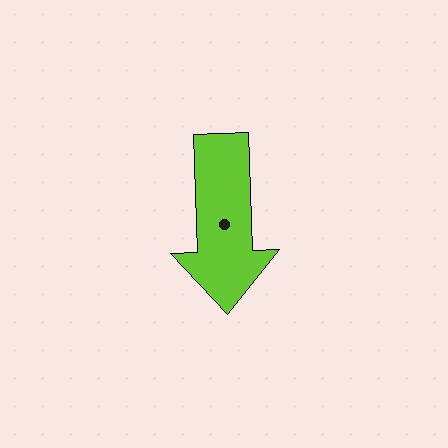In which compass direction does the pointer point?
South.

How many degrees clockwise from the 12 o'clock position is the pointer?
Approximately 178 degrees.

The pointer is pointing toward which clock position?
Roughly 6 o'clock.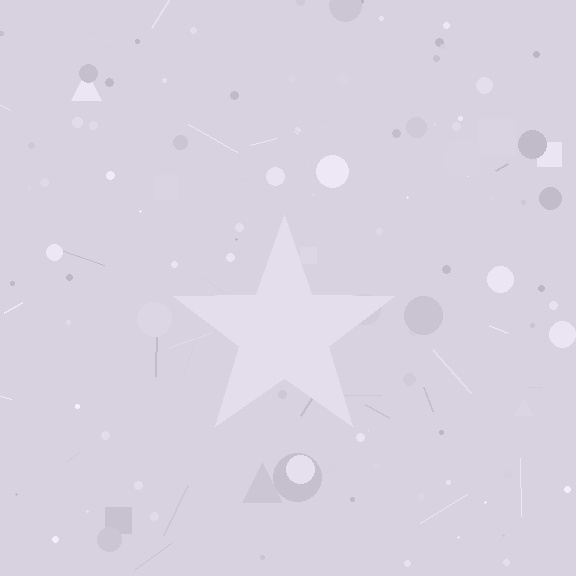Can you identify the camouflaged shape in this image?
The camouflaged shape is a star.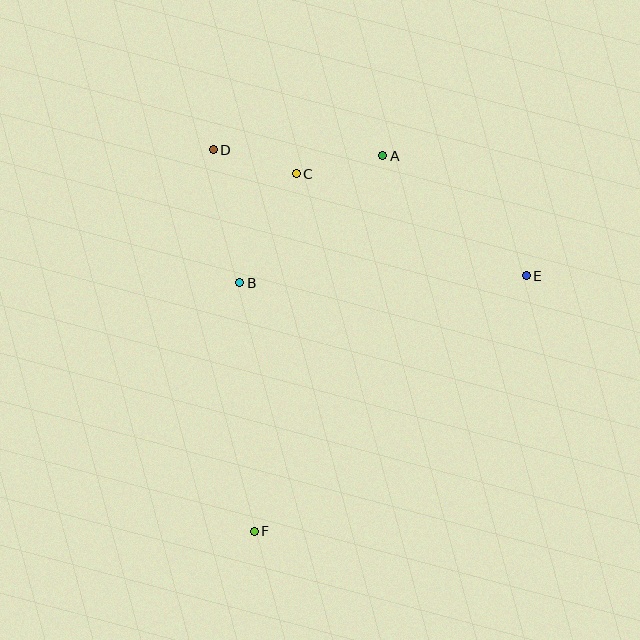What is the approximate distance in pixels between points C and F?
The distance between C and F is approximately 360 pixels.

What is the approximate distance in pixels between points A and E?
The distance between A and E is approximately 187 pixels.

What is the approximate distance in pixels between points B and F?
The distance between B and F is approximately 249 pixels.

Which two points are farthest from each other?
Points A and F are farthest from each other.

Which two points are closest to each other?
Points C and D are closest to each other.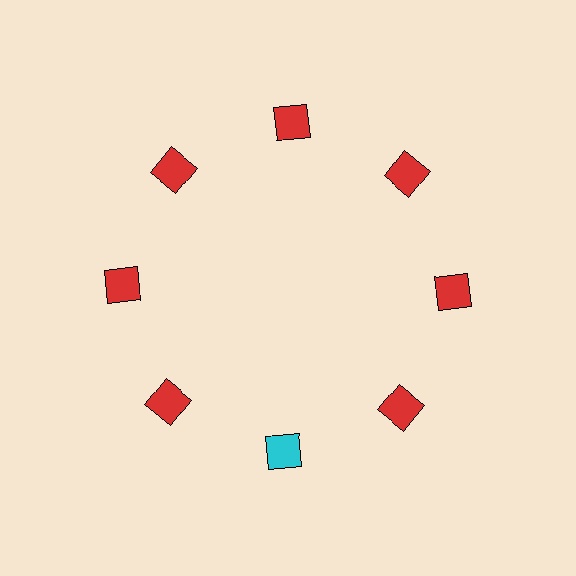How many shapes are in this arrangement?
There are 8 shapes arranged in a ring pattern.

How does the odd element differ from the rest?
It has a different color: cyan instead of red.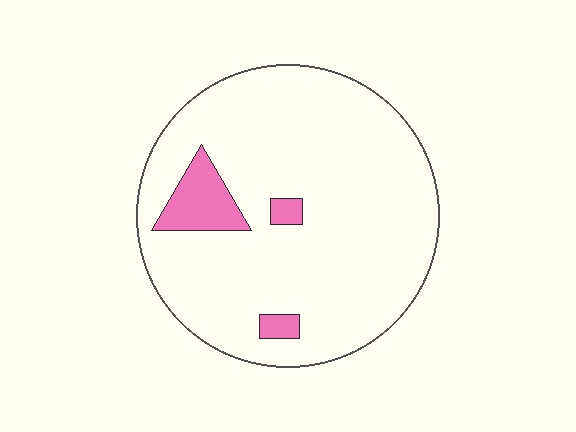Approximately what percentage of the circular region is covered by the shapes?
Approximately 10%.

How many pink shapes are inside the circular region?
3.